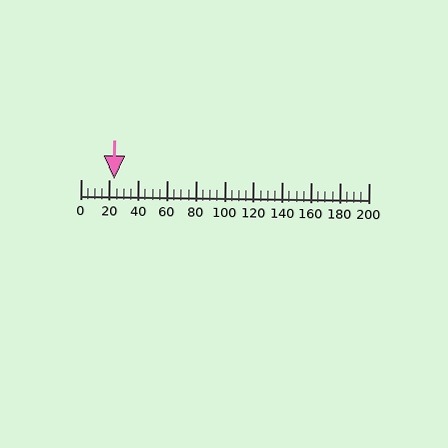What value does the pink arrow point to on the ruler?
The pink arrow points to approximately 23.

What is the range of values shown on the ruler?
The ruler shows values from 0 to 200.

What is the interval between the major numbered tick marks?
The major tick marks are spaced 20 units apart.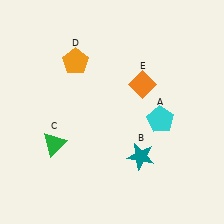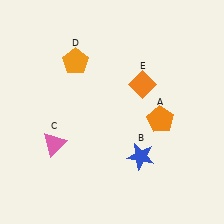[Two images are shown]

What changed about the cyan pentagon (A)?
In Image 1, A is cyan. In Image 2, it changed to orange.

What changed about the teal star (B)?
In Image 1, B is teal. In Image 2, it changed to blue.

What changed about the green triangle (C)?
In Image 1, C is green. In Image 2, it changed to pink.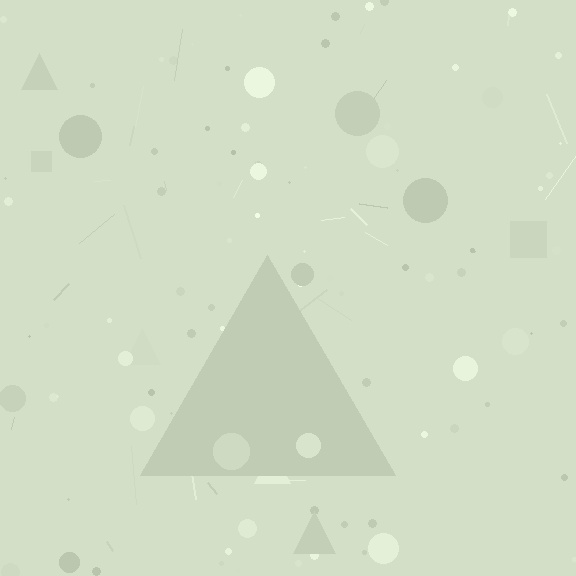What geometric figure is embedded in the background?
A triangle is embedded in the background.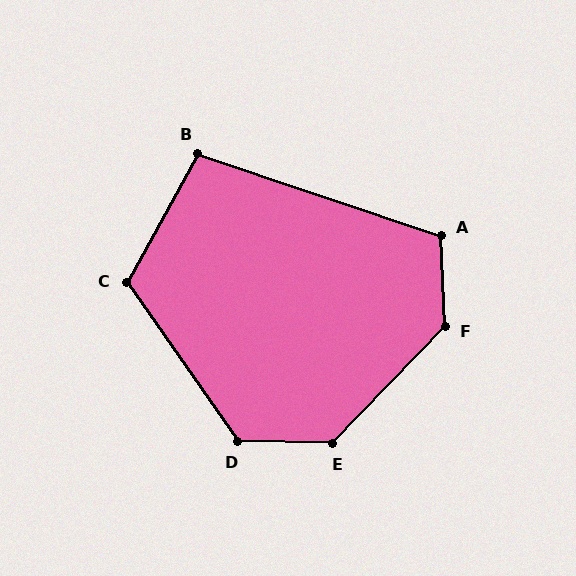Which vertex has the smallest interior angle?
B, at approximately 100 degrees.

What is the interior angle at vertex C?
Approximately 116 degrees (obtuse).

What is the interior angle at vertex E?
Approximately 133 degrees (obtuse).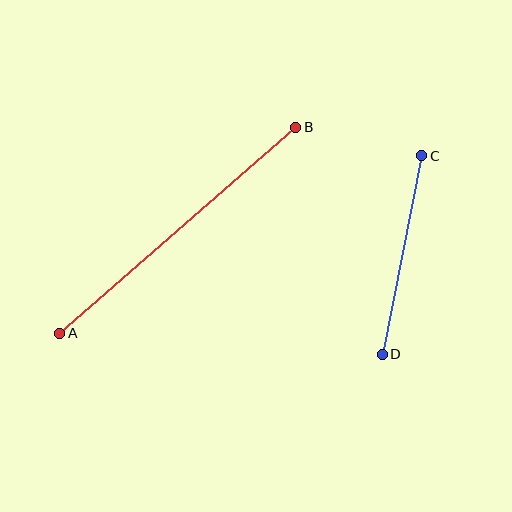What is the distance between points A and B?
The distance is approximately 313 pixels.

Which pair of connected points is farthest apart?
Points A and B are farthest apart.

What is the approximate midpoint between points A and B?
The midpoint is at approximately (178, 230) pixels.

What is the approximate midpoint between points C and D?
The midpoint is at approximately (402, 255) pixels.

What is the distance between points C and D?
The distance is approximately 202 pixels.